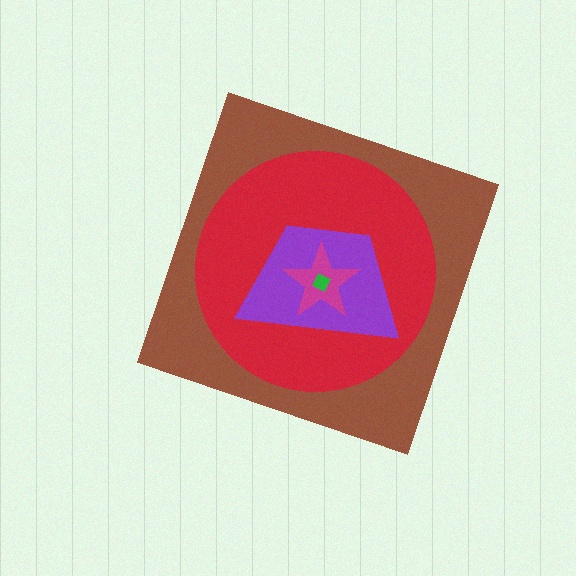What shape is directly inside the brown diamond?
The red circle.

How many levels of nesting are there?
5.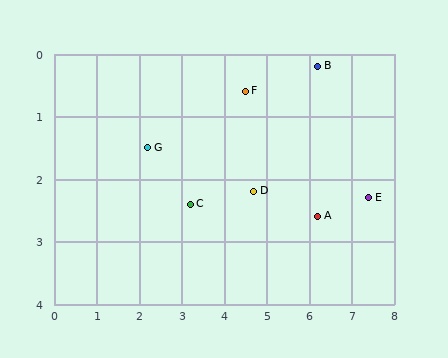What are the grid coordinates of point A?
Point A is at approximately (6.2, 2.6).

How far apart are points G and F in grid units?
Points G and F are about 2.5 grid units apart.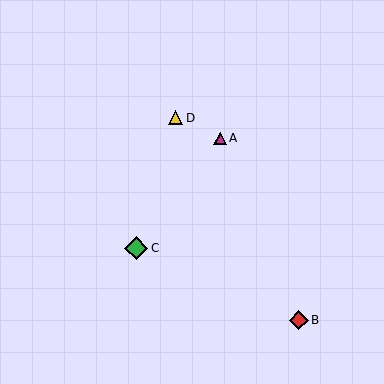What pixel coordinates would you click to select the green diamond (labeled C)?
Click at (136, 248) to select the green diamond C.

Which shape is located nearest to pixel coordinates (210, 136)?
The magenta triangle (labeled A) at (220, 138) is nearest to that location.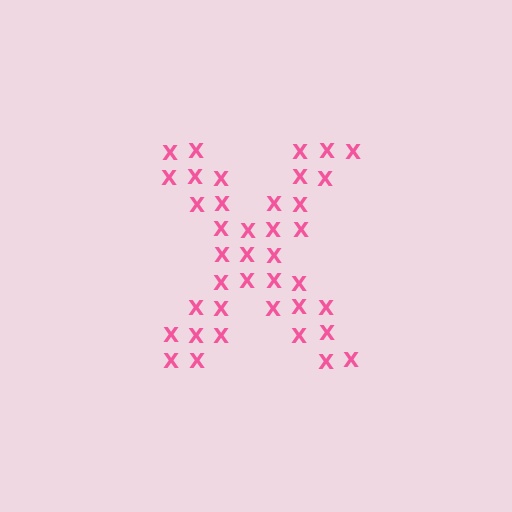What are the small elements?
The small elements are letter X's.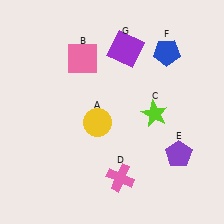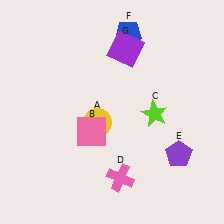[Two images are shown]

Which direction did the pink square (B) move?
The pink square (B) moved down.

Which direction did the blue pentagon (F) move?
The blue pentagon (F) moved left.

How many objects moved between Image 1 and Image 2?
2 objects moved between the two images.